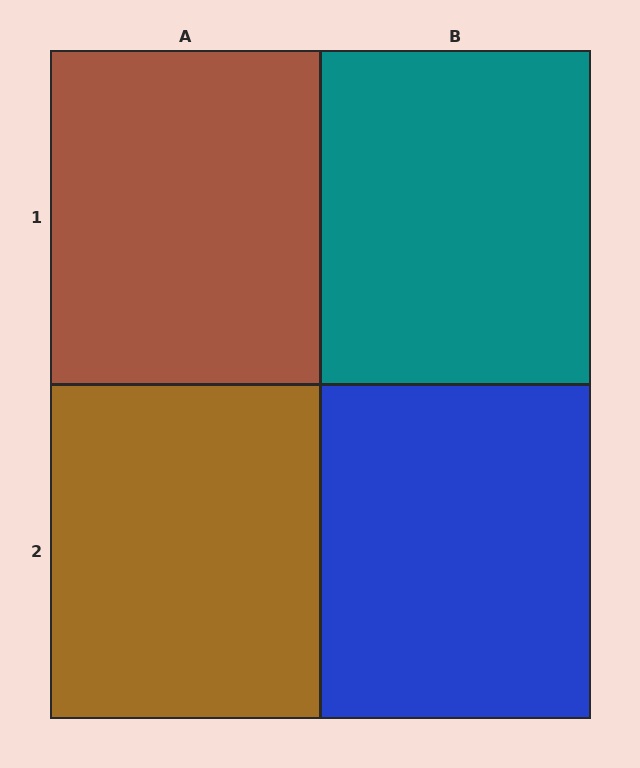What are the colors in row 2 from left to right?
Brown, blue.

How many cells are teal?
1 cell is teal.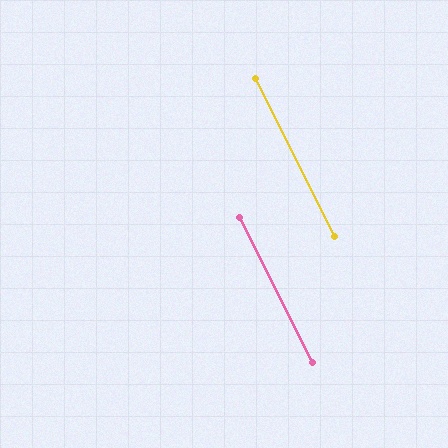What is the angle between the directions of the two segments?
Approximately 0 degrees.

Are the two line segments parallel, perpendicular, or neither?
Parallel — their directions differ by only 0.2°.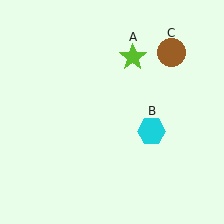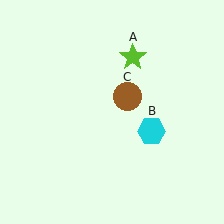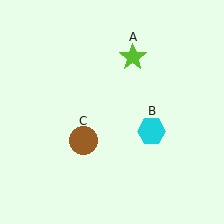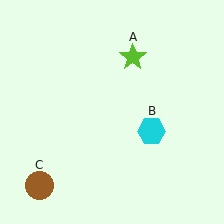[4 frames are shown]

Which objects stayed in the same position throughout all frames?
Lime star (object A) and cyan hexagon (object B) remained stationary.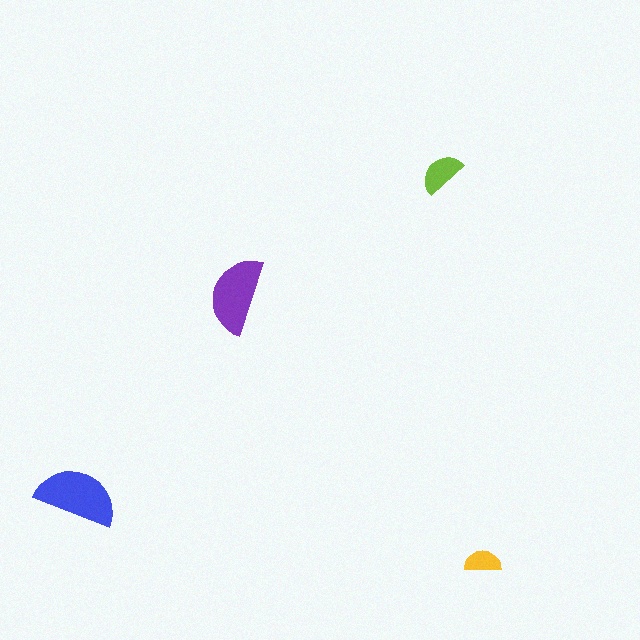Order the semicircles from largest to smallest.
the blue one, the purple one, the lime one, the yellow one.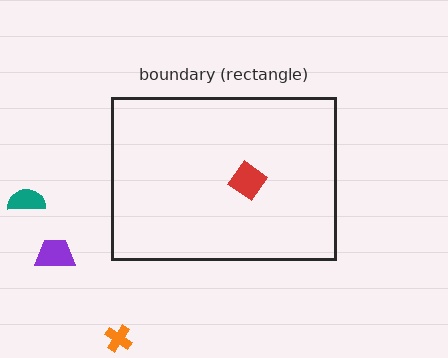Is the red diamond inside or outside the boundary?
Inside.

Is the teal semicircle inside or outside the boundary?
Outside.